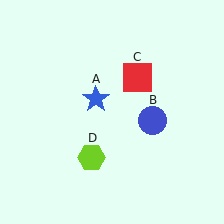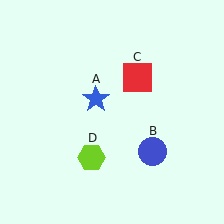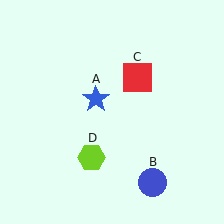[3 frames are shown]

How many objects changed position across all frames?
1 object changed position: blue circle (object B).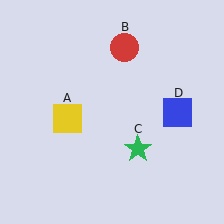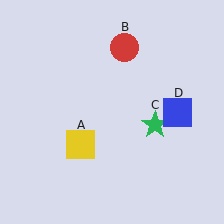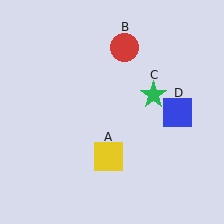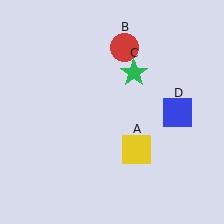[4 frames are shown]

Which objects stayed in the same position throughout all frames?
Red circle (object B) and blue square (object D) remained stationary.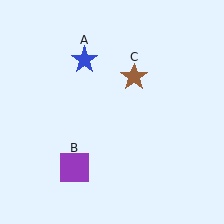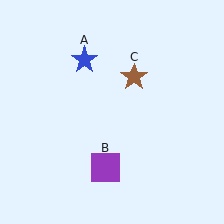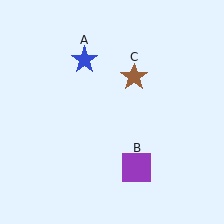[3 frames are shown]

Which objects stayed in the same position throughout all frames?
Blue star (object A) and brown star (object C) remained stationary.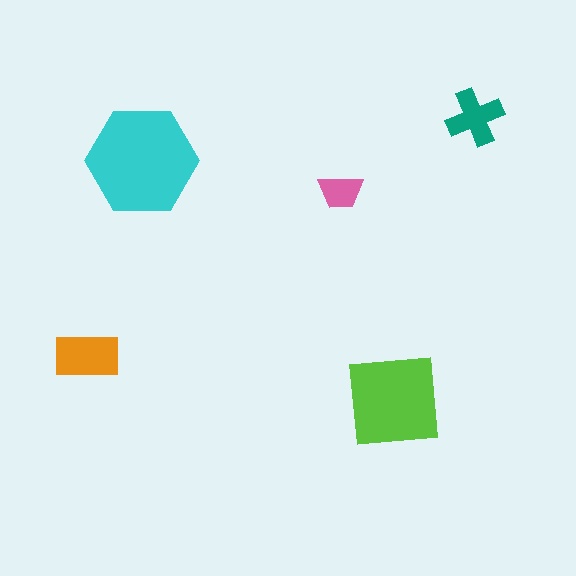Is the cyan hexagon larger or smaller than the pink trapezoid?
Larger.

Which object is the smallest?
The pink trapezoid.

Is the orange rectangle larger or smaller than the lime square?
Smaller.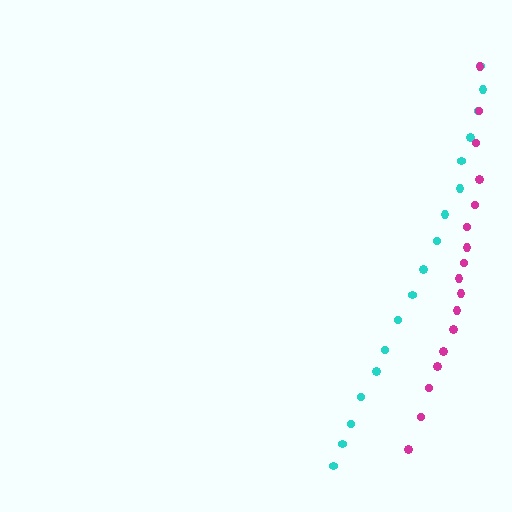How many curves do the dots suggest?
There are 2 distinct paths.